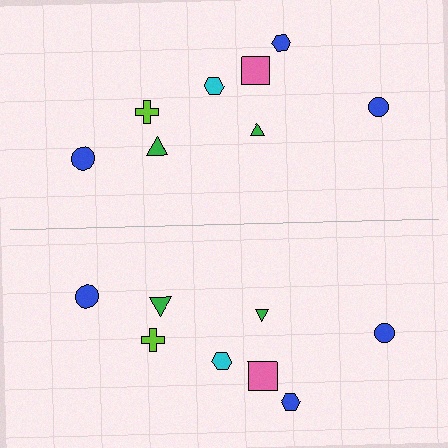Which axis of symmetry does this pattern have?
The pattern has a horizontal axis of symmetry running through the center of the image.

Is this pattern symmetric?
Yes, this pattern has bilateral (reflection) symmetry.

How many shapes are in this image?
There are 16 shapes in this image.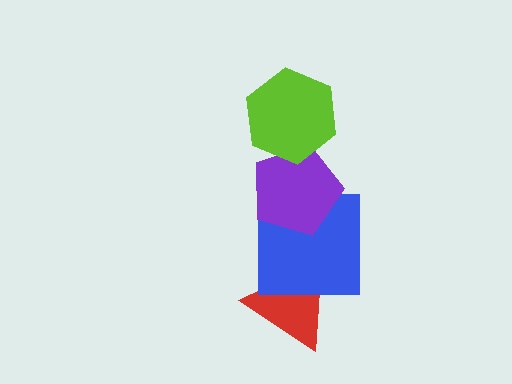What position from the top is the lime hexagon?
The lime hexagon is 1st from the top.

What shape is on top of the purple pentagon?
The lime hexagon is on top of the purple pentagon.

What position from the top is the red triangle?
The red triangle is 4th from the top.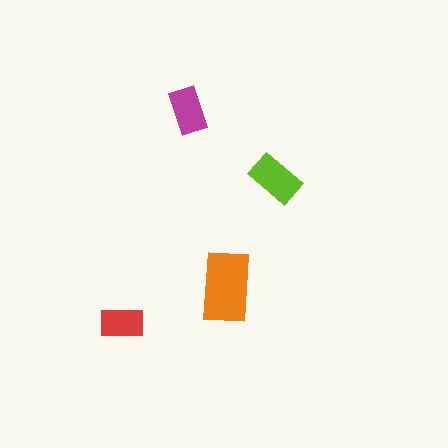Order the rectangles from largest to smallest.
the orange one, the lime one, the magenta one, the red one.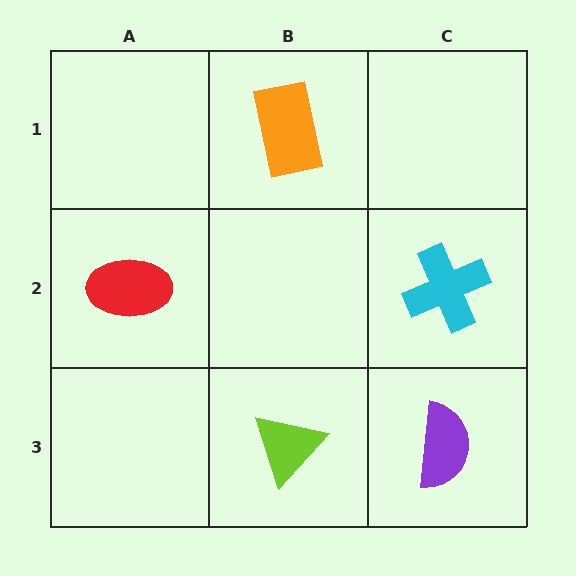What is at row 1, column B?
An orange rectangle.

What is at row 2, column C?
A cyan cross.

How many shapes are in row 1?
1 shape.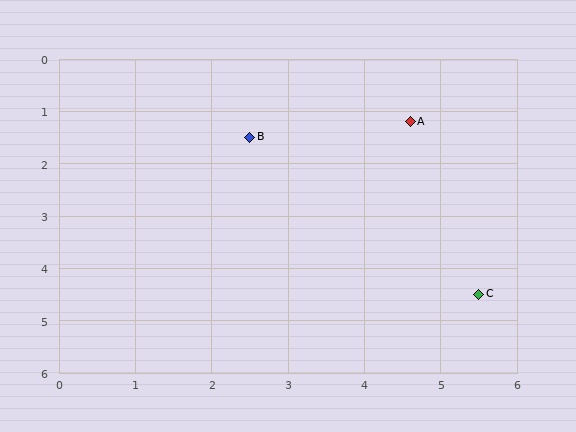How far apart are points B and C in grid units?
Points B and C are about 4.2 grid units apart.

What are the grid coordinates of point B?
Point B is at approximately (2.5, 1.5).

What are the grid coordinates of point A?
Point A is at approximately (4.6, 1.2).